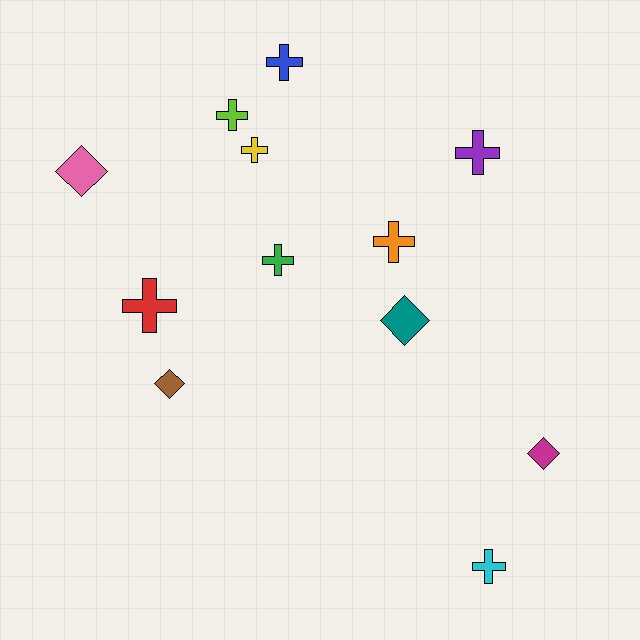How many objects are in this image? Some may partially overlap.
There are 12 objects.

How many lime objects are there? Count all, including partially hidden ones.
There is 1 lime object.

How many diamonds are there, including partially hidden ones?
There are 4 diamonds.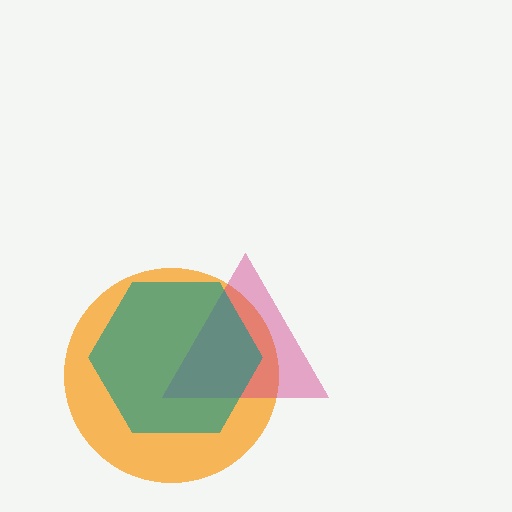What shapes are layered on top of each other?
The layered shapes are: an orange circle, a magenta triangle, a teal hexagon.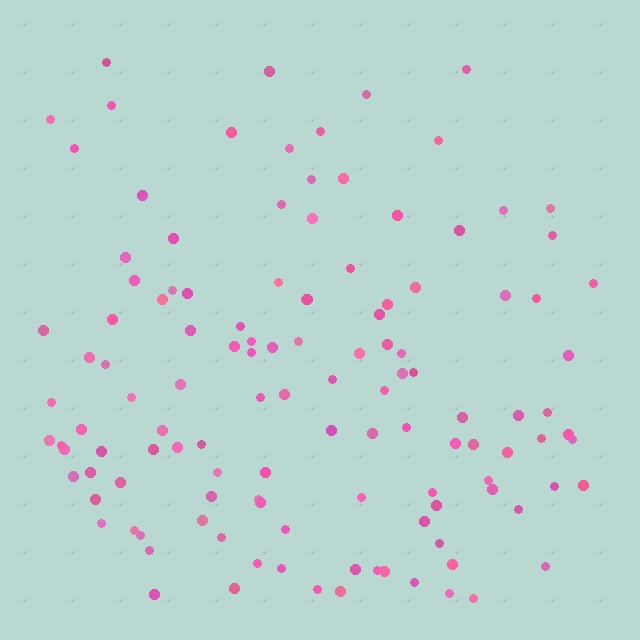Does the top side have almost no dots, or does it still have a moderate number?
Still a moderate number, just noticeably fewer than the bottom.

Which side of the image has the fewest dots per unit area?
The top.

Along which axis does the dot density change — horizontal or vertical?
Vertical.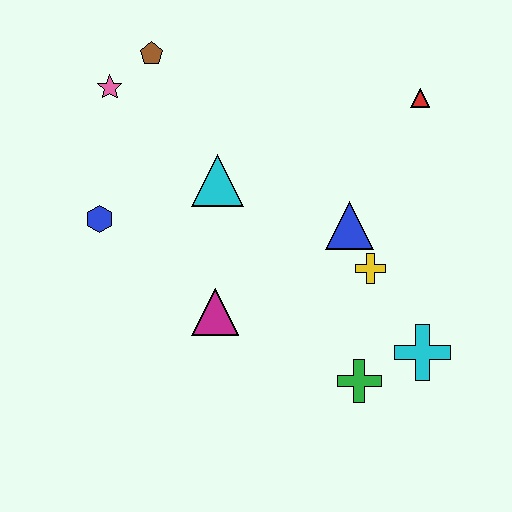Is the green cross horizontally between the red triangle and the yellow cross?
No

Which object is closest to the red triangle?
The blue triangle is closest to the red triangle.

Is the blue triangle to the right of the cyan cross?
No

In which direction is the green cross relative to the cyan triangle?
The green cross is below the cyan triangle.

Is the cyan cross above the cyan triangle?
No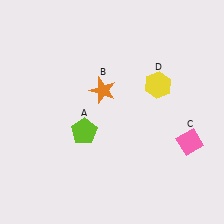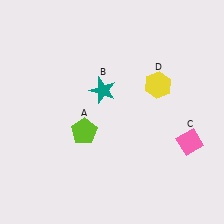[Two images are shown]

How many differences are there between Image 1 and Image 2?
There is 1 difference between the two images.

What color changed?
The star (B) changed from orange in Image 1 to teal in Image 2.